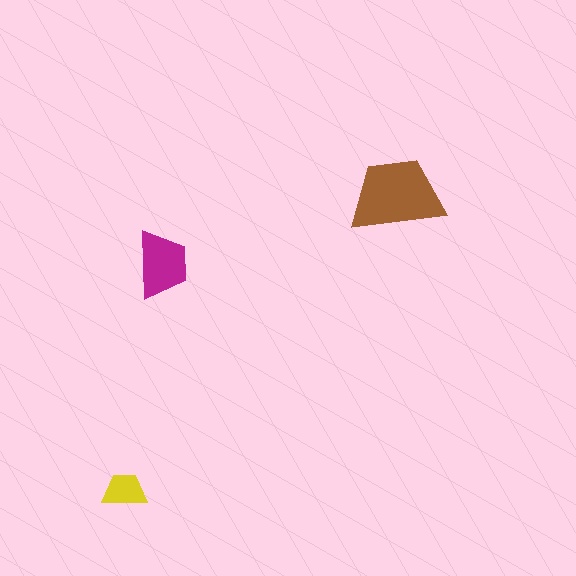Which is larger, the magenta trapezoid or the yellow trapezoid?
The magenta one.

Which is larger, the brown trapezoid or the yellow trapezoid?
The brown one.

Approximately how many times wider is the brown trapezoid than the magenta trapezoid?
About 1.5 times wider.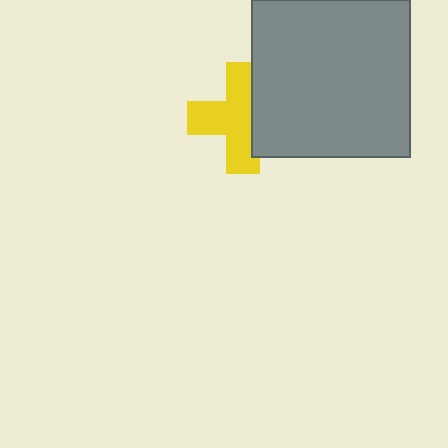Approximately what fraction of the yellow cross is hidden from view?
Roughly 33% of the yellow cross is hidden behind the gray square.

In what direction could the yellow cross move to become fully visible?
The yellow cross could move left. That would shift it out from behind the gray square entirely.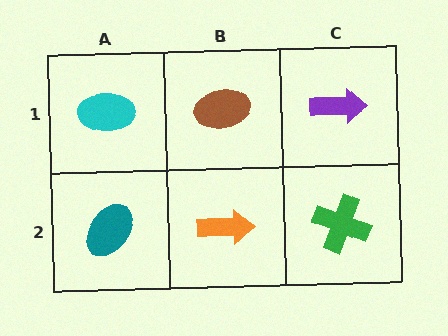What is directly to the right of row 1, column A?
A brown ellipse.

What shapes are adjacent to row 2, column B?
A brown ellipse (row 1, column B), a teal ellipse (row 2, column A), a green cross (row 2, column C).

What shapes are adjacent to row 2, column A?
A cyan ellipse (row 1, column A), an orange arrow (row 2, column B).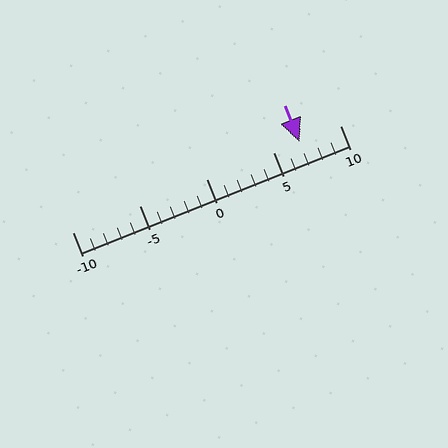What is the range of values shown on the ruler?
The ruler shows values from -10 to 10.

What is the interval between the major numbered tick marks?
The major tick marks are spaced 5 units apart.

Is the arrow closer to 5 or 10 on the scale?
The arrow is closer to 5.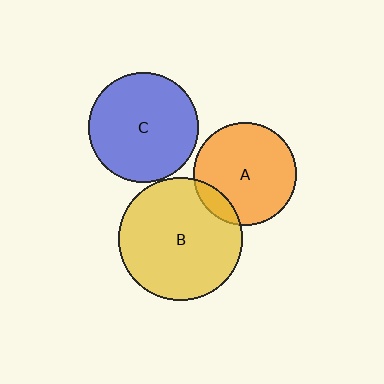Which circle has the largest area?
Circle B (yellow).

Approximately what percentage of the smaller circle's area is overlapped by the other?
Approximately 10%.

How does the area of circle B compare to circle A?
Approximately 1.5 times.